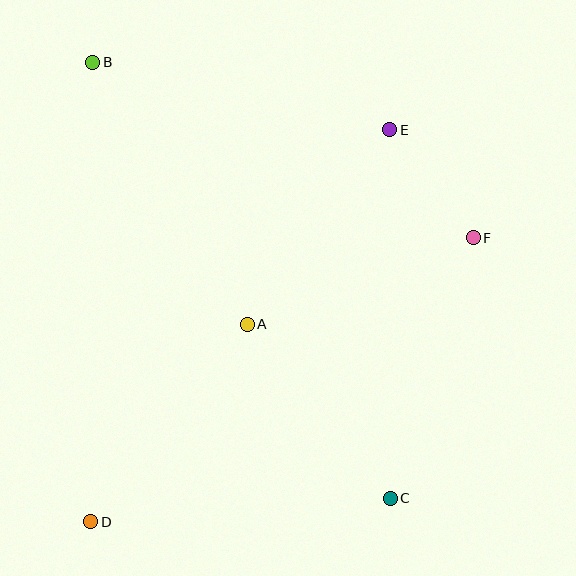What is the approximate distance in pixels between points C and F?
The distance between C and F is approximately 273 pixels.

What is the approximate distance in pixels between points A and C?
The distance between A and C is approximately 225 pixels.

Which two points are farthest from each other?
Points B and C are farthest from each other.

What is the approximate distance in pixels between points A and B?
The distance between A and B is approximately 304 pixels.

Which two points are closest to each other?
Points E and F are closest to each other.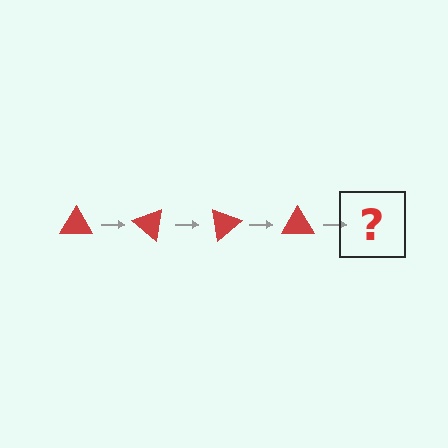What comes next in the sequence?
The next element should be a red triangle rotated 160 degrees.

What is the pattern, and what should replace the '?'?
The pattern is that the triangle rotates 40 degrees each step. The '?' should be a red triangle rotated 160 degrees.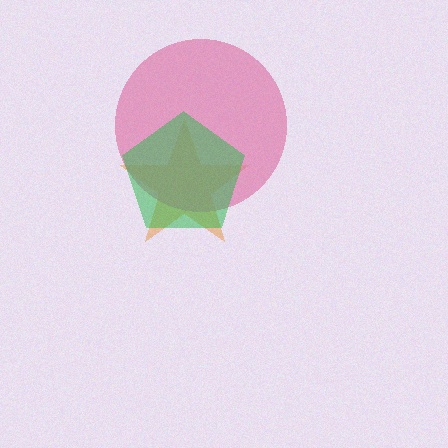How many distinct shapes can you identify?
There are 3 distinct shapes: an orange star, a pink circle, a green pentagon.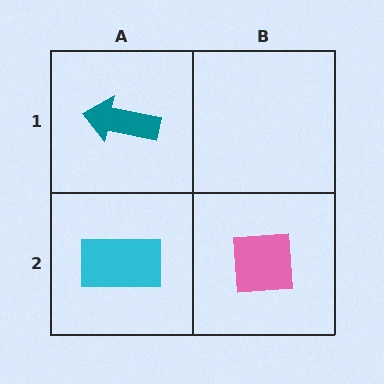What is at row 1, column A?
A teal arrow.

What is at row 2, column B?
A pink square.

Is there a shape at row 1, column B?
No, that cell is empty.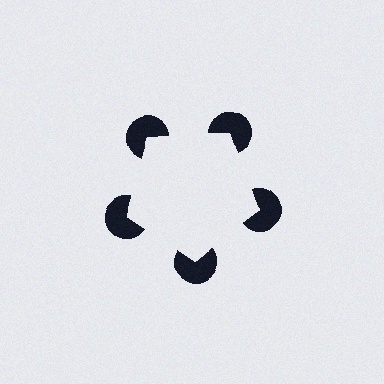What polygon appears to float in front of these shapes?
An illusory pentagon — its edges are inferred from the aligned wedge cuts in the pac-man discs, not physically drawn.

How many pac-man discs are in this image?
There are 5 — one at each vertex of the illusory pentagon.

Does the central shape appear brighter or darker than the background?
It typically appears slightly brighter than the background, even though no actual brightness change is drawn.